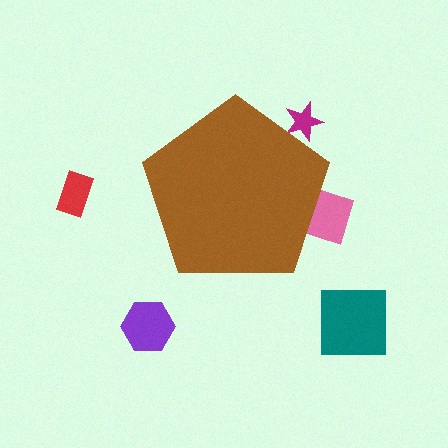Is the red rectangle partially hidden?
No, the red rectangle is fully visible.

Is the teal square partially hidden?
No, the teal square is fully visible.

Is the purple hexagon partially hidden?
No, the purple hexagon is fully visible.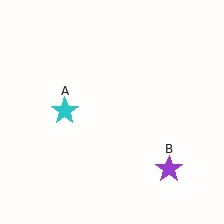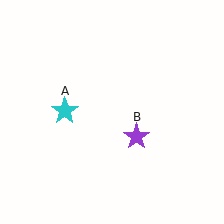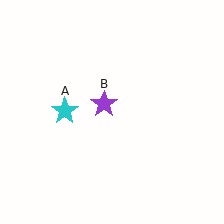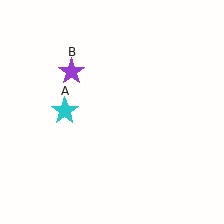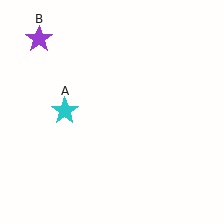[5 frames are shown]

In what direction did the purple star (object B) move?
The purple star (object B) moved up and to the left.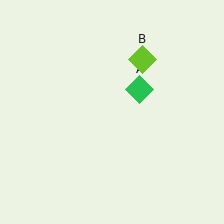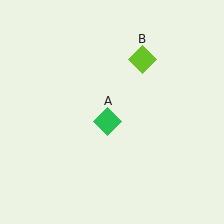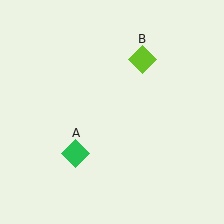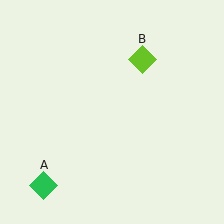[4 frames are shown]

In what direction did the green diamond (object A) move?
The green diamond (object A) moved down and to the left.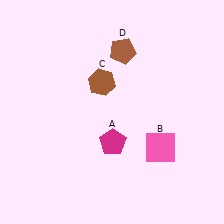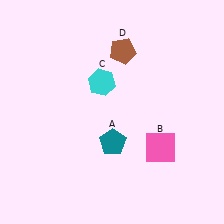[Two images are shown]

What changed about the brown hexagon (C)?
In Image 1, C is brown. In Image 2, it changed to cyan.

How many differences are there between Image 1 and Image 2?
There are 2 differences between the two images.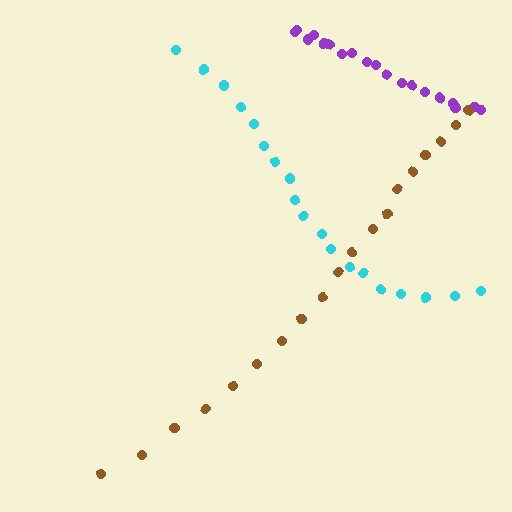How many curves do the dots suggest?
There are 3 distinct paths.